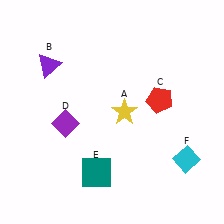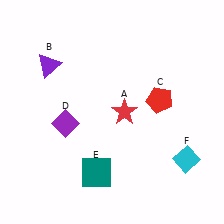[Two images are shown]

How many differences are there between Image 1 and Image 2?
There is 1 difference between the two images.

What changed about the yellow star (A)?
In Image 1, A is yellow. In Image 2, it changed to red.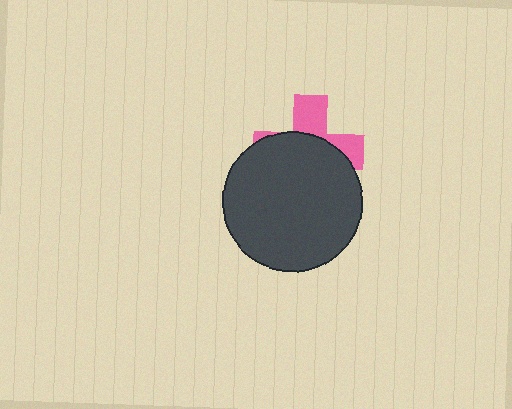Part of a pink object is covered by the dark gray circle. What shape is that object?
It is a cross.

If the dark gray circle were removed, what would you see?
You would see the complete pink cross.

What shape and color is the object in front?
The object in front is a dark gray circle.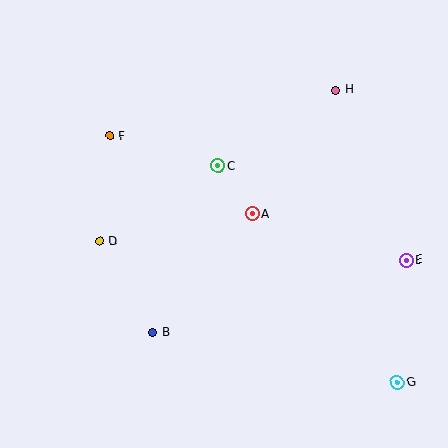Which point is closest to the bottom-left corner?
Point B is closest to the bottom-left corner.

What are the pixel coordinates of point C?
Point C is at (218, 166).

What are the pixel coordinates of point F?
Point F is at (110, 136).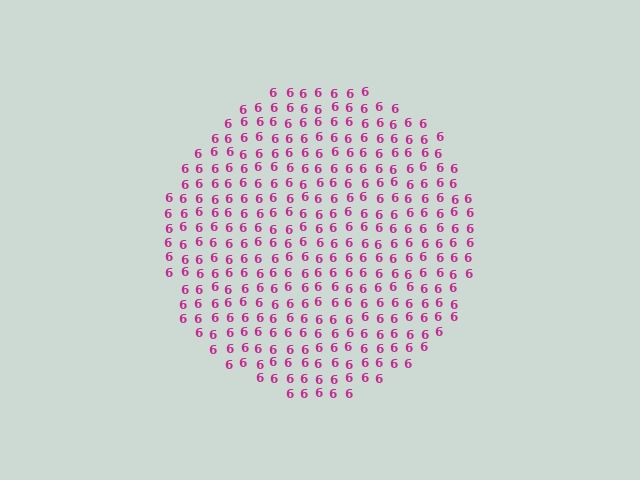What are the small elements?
The small elements are digit 6's.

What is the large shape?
The large shape is a circle.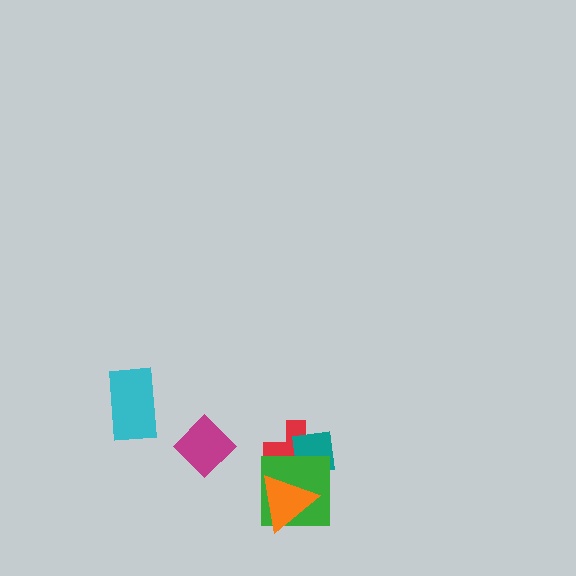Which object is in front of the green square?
The orange triangle is in front of the green square.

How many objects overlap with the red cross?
3 objects overlap with the red cross.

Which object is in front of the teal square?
The green square is in front of the teal square.